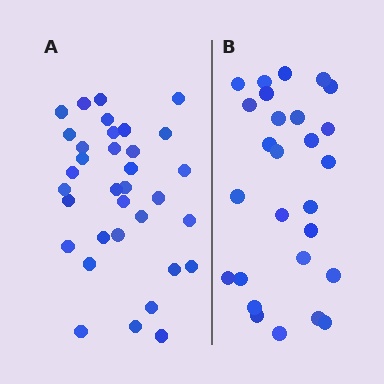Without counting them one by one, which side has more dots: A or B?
Region A (the left region) has more dots.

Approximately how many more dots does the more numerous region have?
Region A has roughly 8 or so more dots than region B.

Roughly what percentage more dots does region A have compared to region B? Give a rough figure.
About 25% more.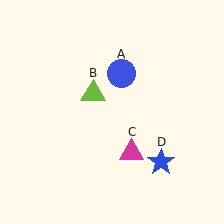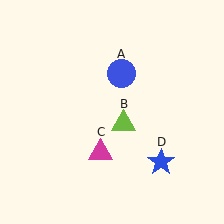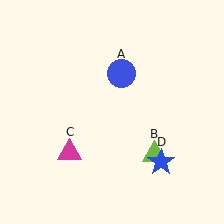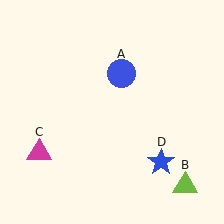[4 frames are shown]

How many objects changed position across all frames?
2 objects changed position: lime triangle (object B), magenta triangle (object C).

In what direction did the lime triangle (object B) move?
The lime triangle (object B) moved down and to the right.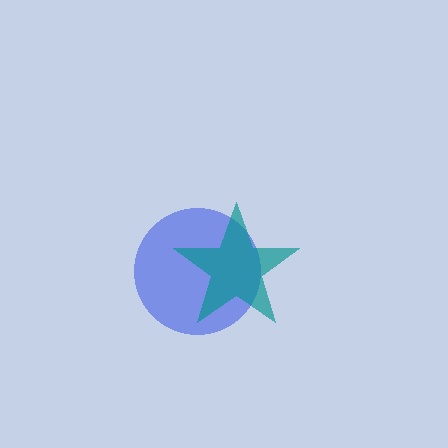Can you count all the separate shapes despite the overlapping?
Yes, there are 2 separate shapes.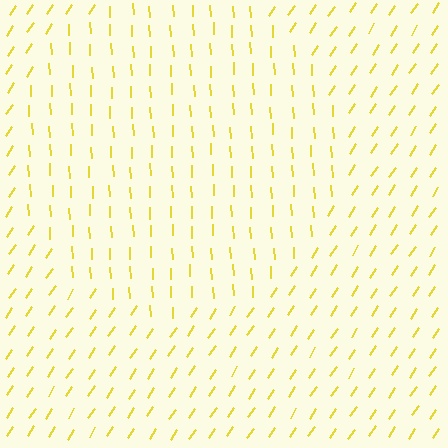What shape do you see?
I see a circle.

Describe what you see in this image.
The image is filled with small yellow line segments. A circle region in the image has lines oriented differently from the surrounding lines, creating a visible texture boundary.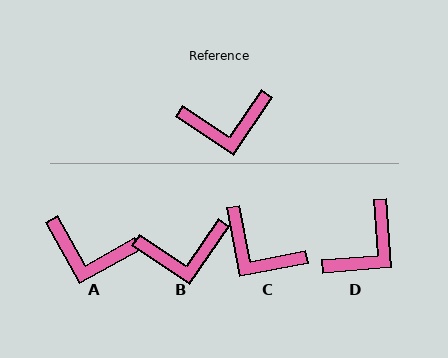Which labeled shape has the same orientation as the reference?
B.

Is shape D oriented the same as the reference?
No, it is off by about 38 degrees.